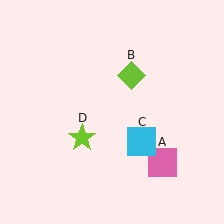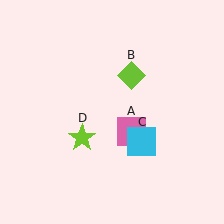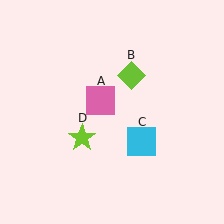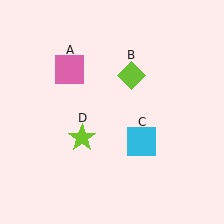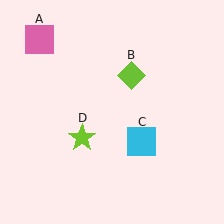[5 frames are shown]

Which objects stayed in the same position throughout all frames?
Lime diamond (object B) and cyan square (object C) and lime star (object D) remained stationary.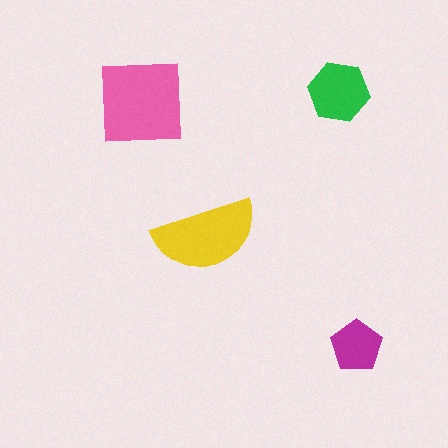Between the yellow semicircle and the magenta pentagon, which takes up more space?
The yellow semicircle.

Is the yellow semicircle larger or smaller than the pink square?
Smaller.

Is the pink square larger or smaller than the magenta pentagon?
Larger.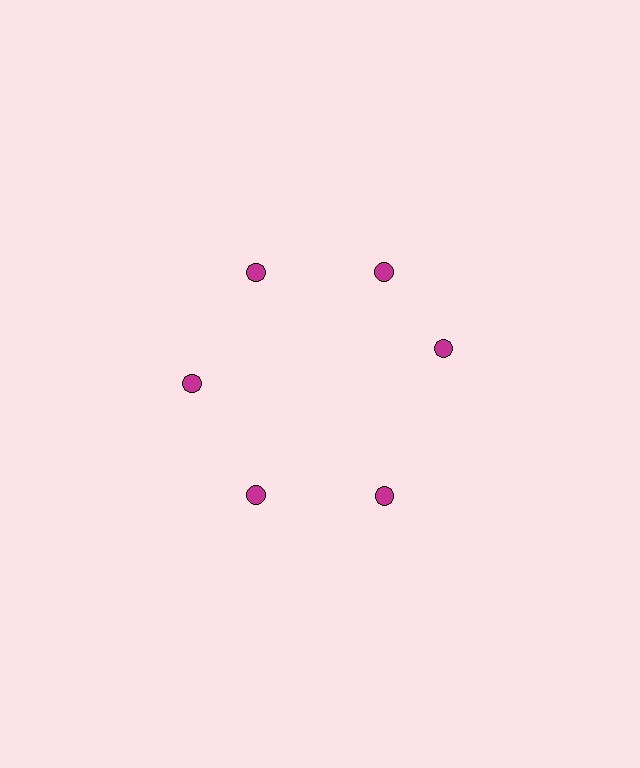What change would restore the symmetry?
The symmetry would be restored by rotating it back into even spacing with its neighbors so that all 6 circles sit at equal angles and equal distance from the center.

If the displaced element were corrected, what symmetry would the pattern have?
It would have 6-fold rotational symmetry — the pattern would map onto itself every 60 degrees.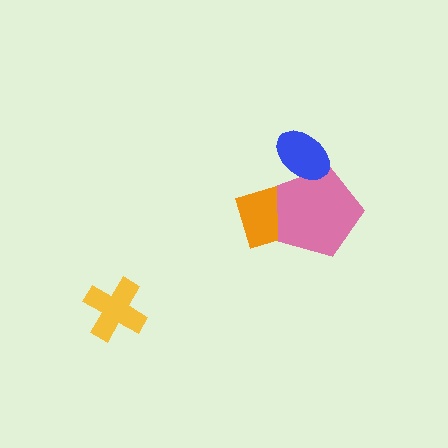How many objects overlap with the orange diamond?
1 object overlaps with the orange diamond.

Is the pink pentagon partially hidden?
Yes, it is partially covered by another shape.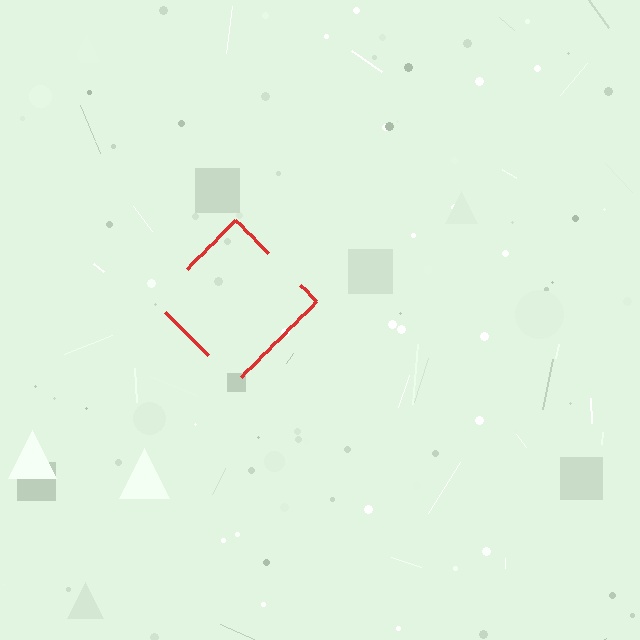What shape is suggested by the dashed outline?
The dashed outline suggests a diamond.